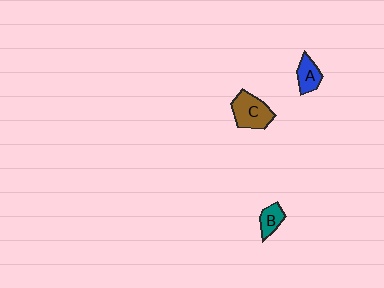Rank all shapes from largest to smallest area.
From largest to smallest: C (brown), A (blue), B (teal).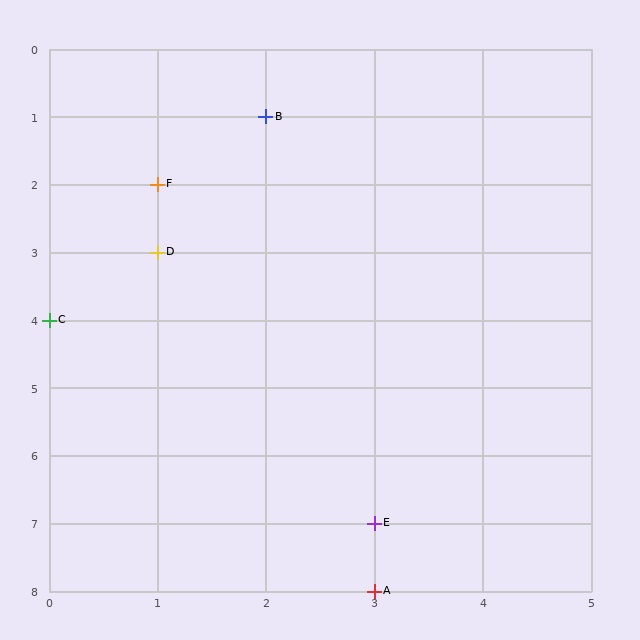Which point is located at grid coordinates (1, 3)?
Point D is at (1, 3).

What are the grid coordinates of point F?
Point F is at grid coordinates (1, 2).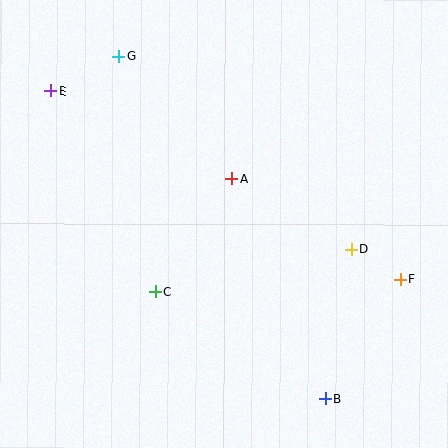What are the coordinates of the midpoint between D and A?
The midpoint between D and A is at (292, 214).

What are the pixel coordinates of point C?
Point C is at (155, 292).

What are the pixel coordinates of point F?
Point F is at (400, 279).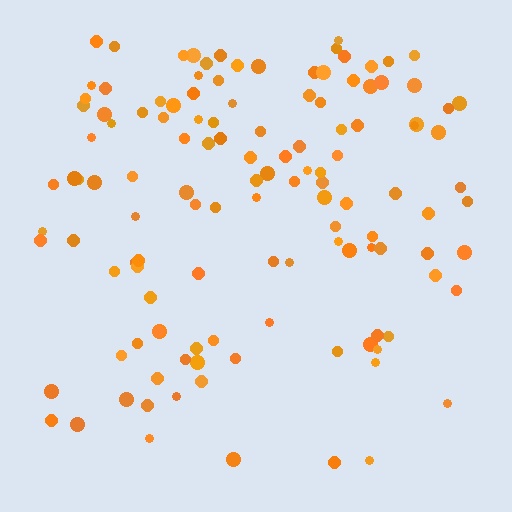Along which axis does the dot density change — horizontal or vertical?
Vertical.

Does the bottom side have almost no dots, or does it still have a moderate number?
Still a moderate number, just noticeably fewer than the top.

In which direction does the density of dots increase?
From bottom to top, with the top side densest.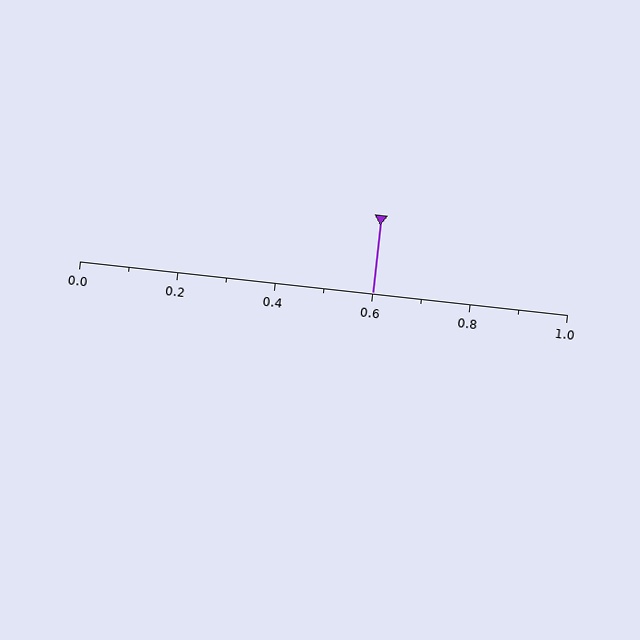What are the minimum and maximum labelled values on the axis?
The axis runs from 0.0 to 1.0.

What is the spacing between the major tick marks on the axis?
The major ticks are spaced 0.2 apart.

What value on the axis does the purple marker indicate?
The marker indicates approximately 0.6.